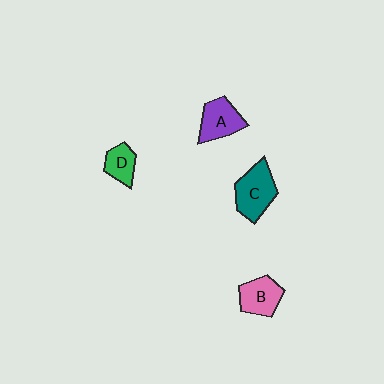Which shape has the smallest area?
Shape D (green).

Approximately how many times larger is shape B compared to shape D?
Approximately 1.4 times.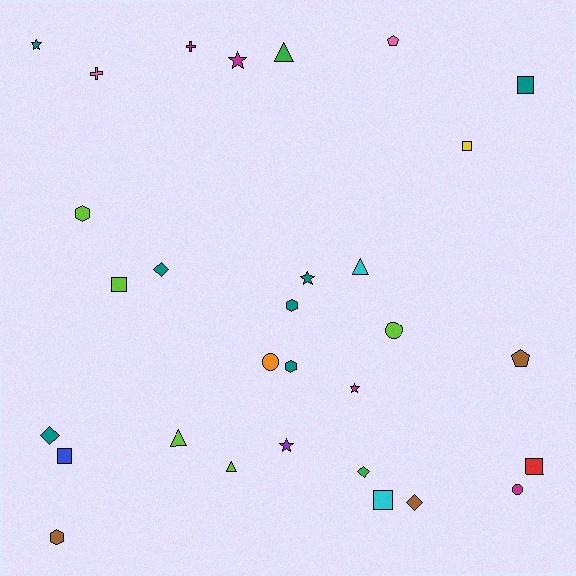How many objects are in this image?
There are 30 objects.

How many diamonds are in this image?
There are 4 diamonds.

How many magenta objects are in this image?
There are 4 magenta objects.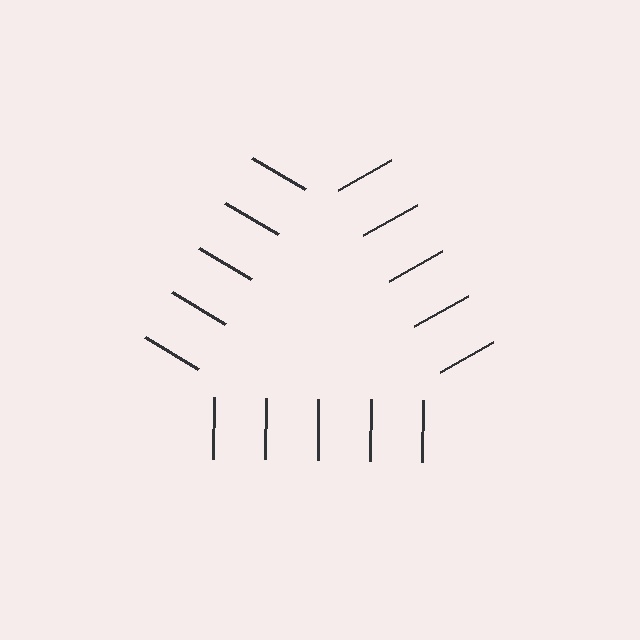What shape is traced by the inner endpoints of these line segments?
An illusory triangle — the line segments terminate on its edges but no continuous stroke is drawn.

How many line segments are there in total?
15 — 5 along each of the 3 edges.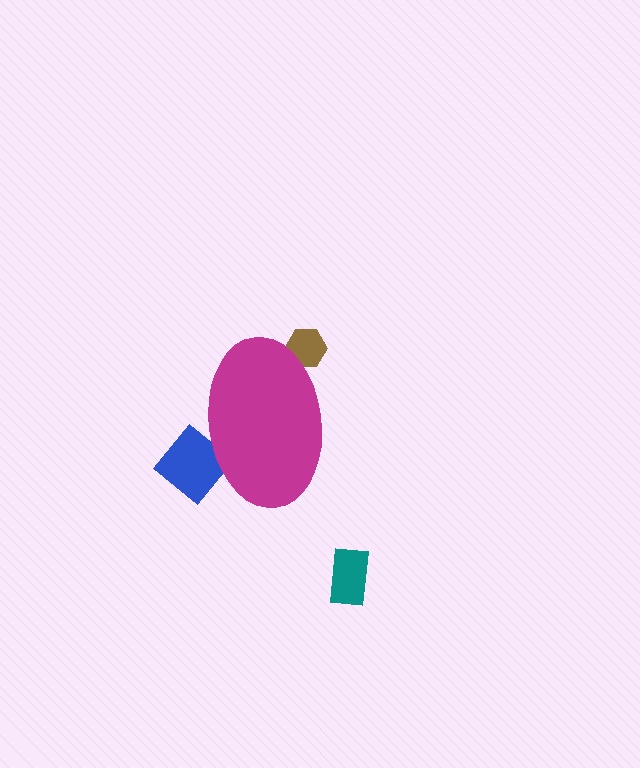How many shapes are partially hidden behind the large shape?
2 shapes are partially hidden.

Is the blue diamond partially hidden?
Yes, the blue diamond is partially hidden behind the magenta ellipse.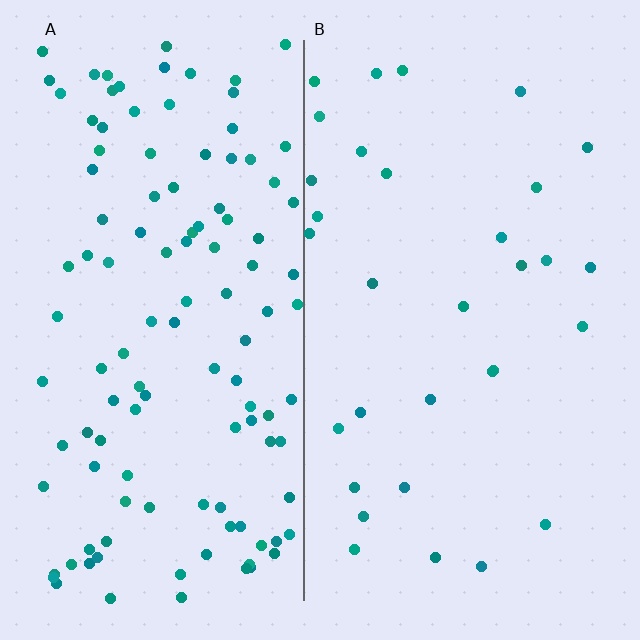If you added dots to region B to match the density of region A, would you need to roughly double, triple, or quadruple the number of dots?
Approximately quadruple.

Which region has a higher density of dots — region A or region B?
A (the left).